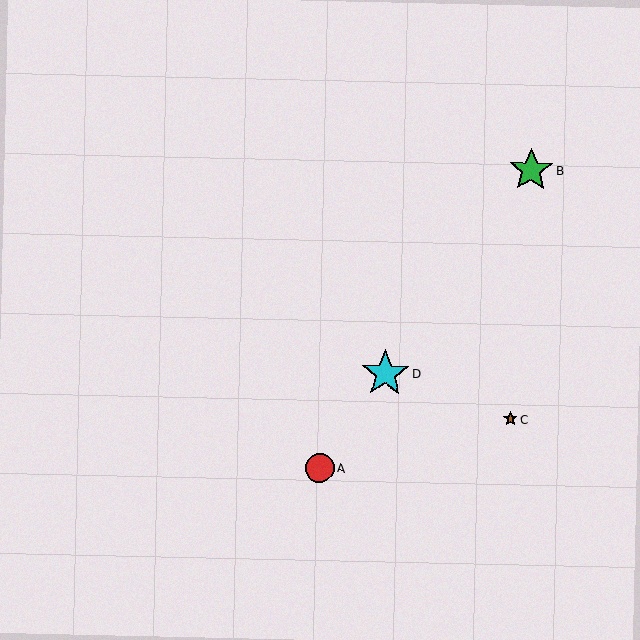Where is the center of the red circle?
The center of the red circle is at (320, 468).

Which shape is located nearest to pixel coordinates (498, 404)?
The brown star (labeled C) at (510, 419) is nearest to that location.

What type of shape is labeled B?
Shape B is a green star.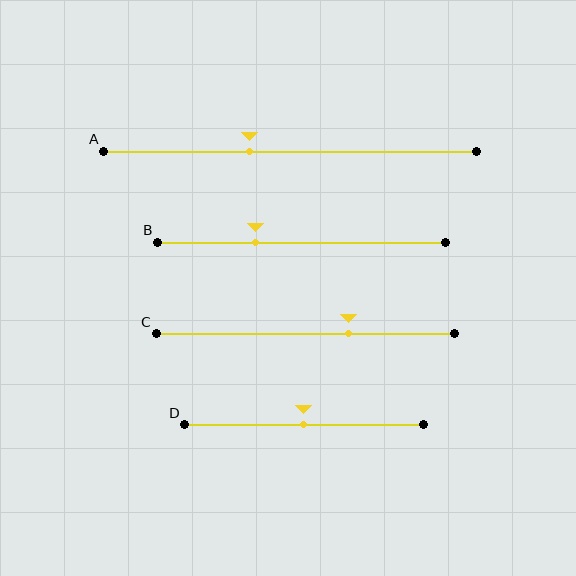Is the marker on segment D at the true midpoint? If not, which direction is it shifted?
Yes, the marker on segment D is at the true midpoint.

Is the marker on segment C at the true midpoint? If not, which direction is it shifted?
No, the marker on segment C is shifted to the right by about 14% of the segment length.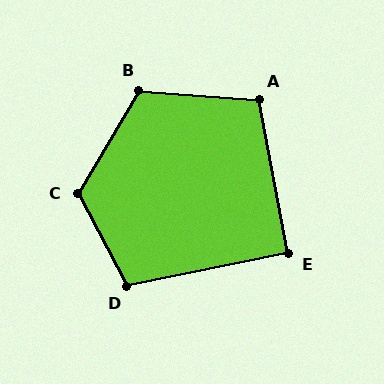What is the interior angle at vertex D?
Approximately 107 degrees (obtuse).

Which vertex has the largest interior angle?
C, at approximately 121 degrees.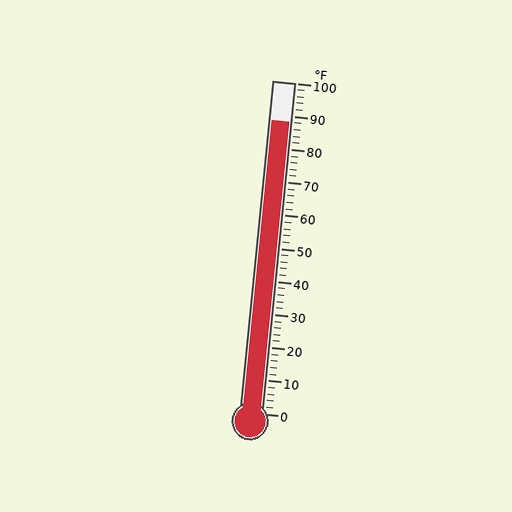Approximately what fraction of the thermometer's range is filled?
The thermometer is filled to approximately 90% of its range.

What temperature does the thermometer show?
The thermometer shows approximately 88°F.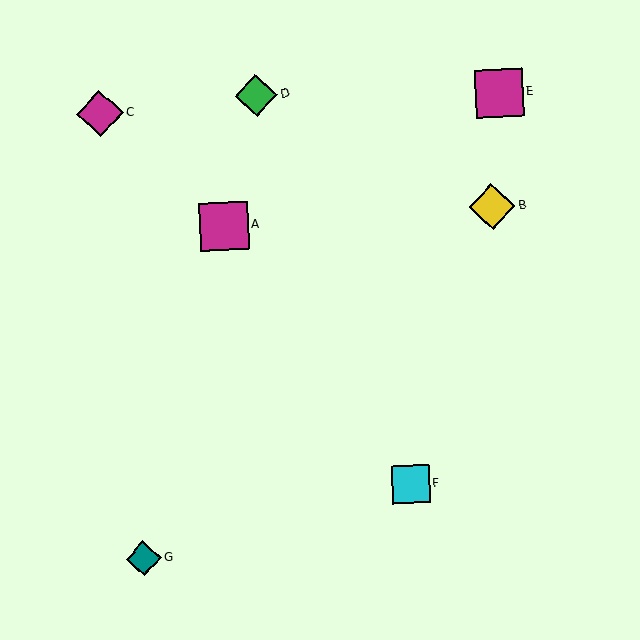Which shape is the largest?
The magenta square (labeled A) is the largest.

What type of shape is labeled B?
Shape B is a yellow diamond.